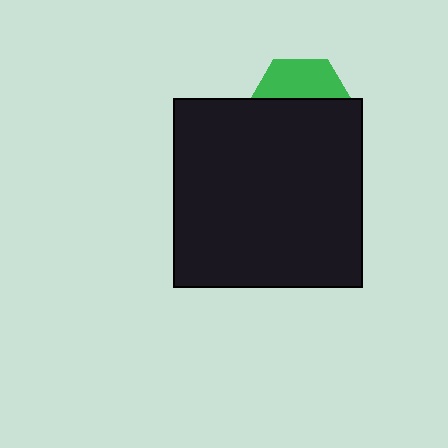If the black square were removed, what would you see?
You would see the complete green hexagon.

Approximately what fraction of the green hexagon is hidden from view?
Roughly 62% of the green hexagon is hidden behind the black square.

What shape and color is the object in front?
The object in front is a black square.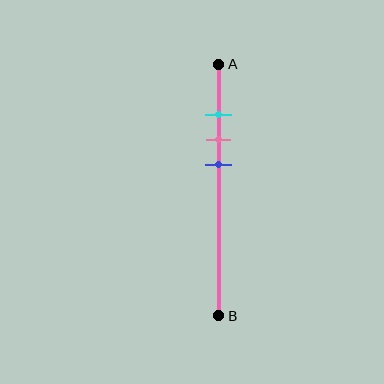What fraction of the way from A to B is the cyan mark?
The cyan mark is approximately 20% (0.2) of the way from A to B.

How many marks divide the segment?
There are 3 marks dividing the segment.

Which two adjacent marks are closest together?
The cyan and pink marks are the closest adjacent pair.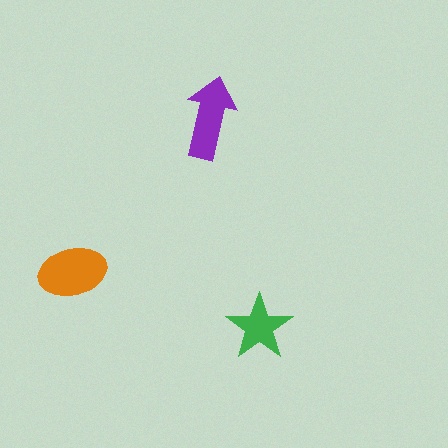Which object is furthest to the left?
The orange ellipse is leftmost.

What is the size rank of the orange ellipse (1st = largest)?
1st.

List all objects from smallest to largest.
The green star, the purple arrow, the orange ellipse.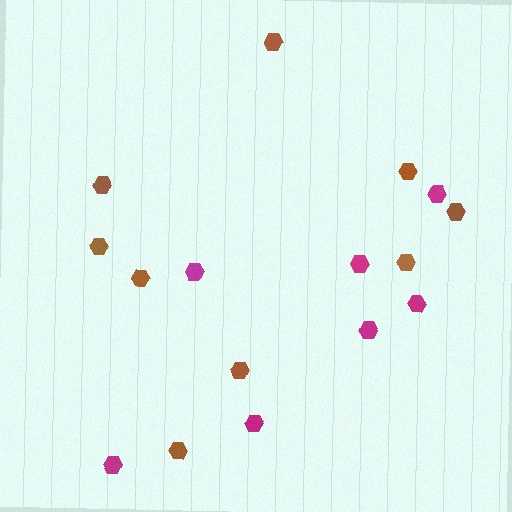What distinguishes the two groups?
There are 2 groups: one group of brown hexagons (9) and one group of magenta hexagons (7).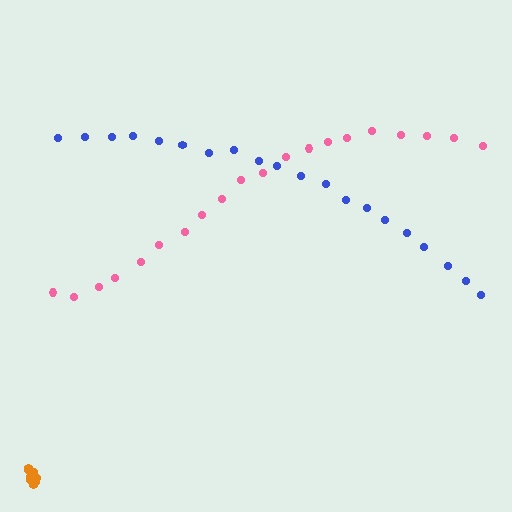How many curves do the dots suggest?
There are 3 distinct paths.